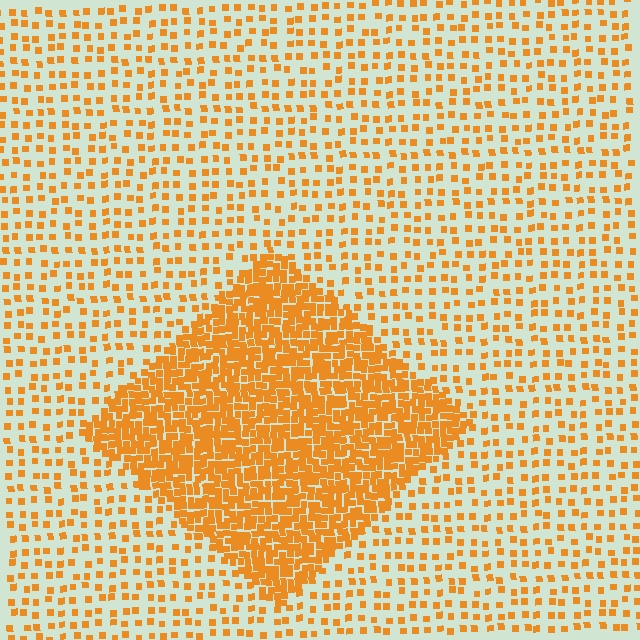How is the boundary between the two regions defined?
The boundary is defined by a change in element density (approximately 3.2x ratio). All elements are the same color, size, and shape.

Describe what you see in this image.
The image contains small orange elements arranged at two different densities. A diamond-shaped region is visible where the elements are more densely packed than the surrounding area.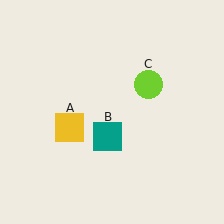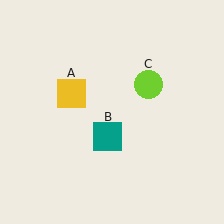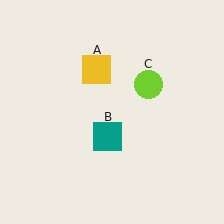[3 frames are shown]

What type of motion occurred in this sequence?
The yellow square (object A) rotated clockwise around the center of the scene.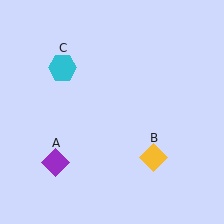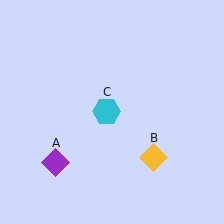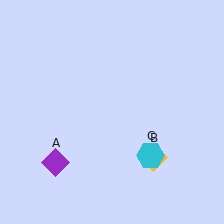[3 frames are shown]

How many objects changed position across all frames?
1 object changed position: cyan hexagon (object C).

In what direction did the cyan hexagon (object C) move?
The cyan hexagon (object C) moved down and to the right.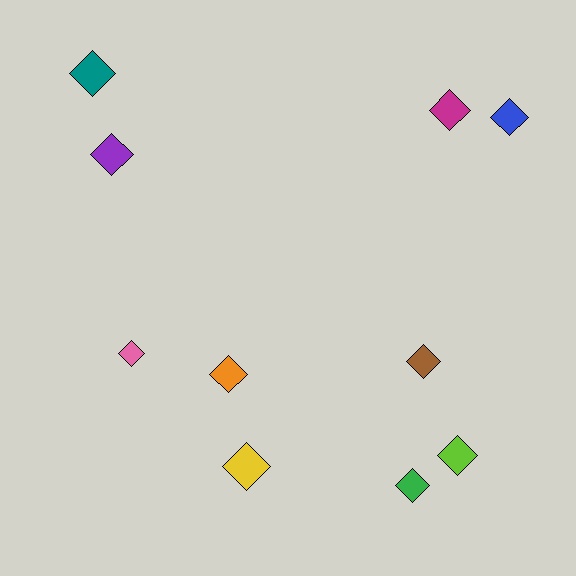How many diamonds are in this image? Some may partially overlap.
There are 10 diamonds.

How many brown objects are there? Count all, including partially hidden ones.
There is 1 brown object.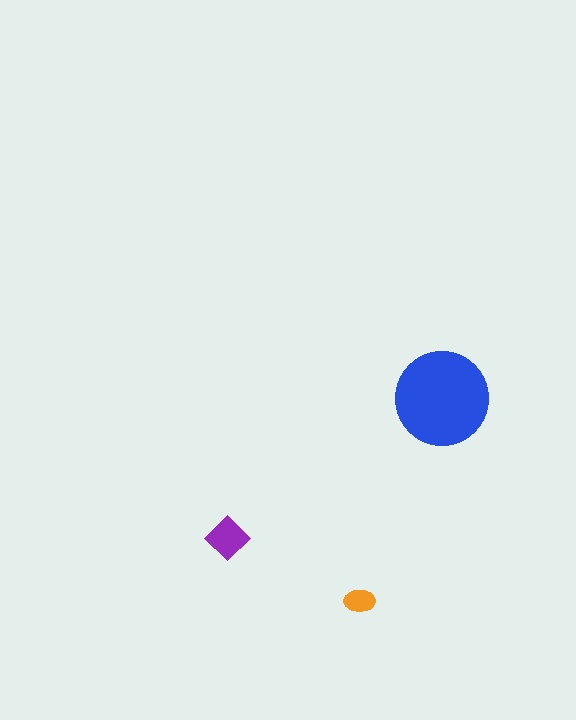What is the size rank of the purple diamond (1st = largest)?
2nd.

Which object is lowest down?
The orange ellipse is bottommost.